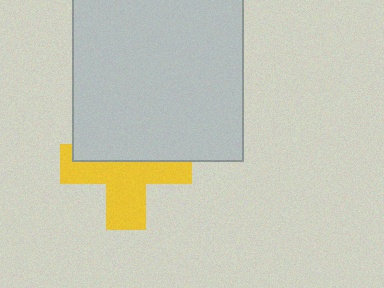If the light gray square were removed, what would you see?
You would see the complete yellow cross.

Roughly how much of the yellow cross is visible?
About half of it is visible (roughly 55%).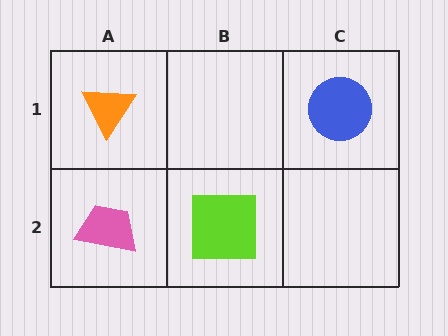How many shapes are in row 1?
2 shapes.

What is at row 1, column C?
A blue circle.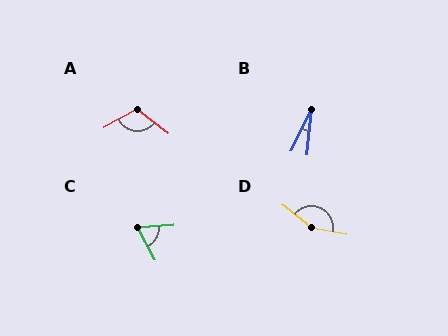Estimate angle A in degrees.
Approximately 113 degrees.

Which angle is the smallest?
B, at approximately 20 degrees.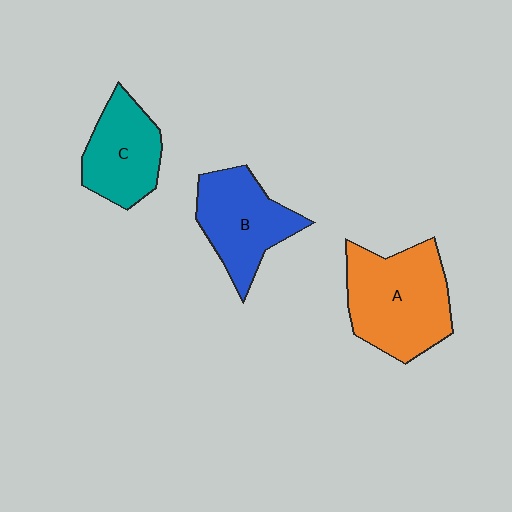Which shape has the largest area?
Shape A (orange).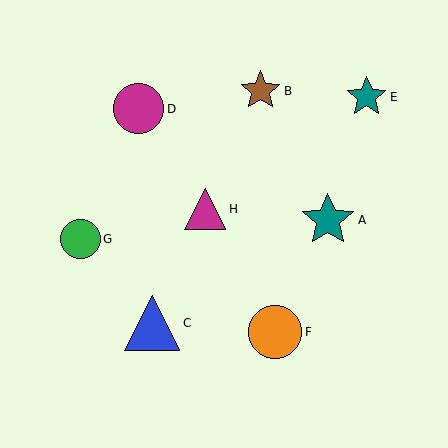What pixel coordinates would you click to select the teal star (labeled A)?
Click at (328, 220) to select the teal star A.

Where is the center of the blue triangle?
The center of the blue triangle is at (152, 323).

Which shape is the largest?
The blue triangle (labeled C) is the largest.